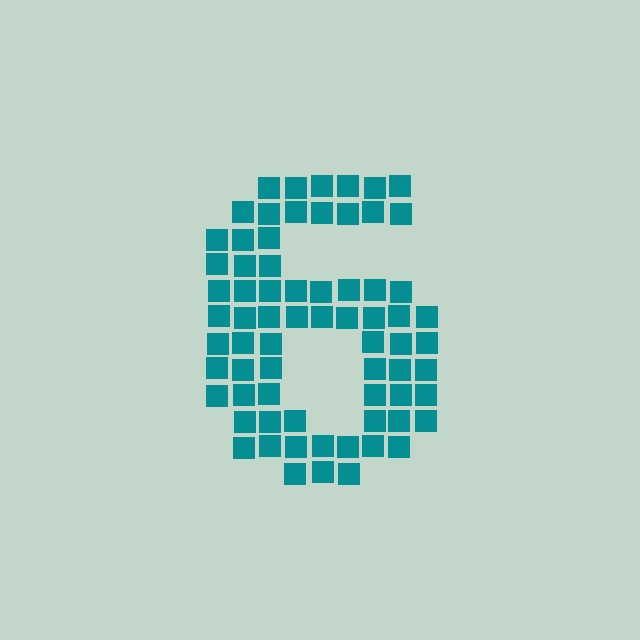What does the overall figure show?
The overall figure shows the digit 6.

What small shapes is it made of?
It is made of small squares.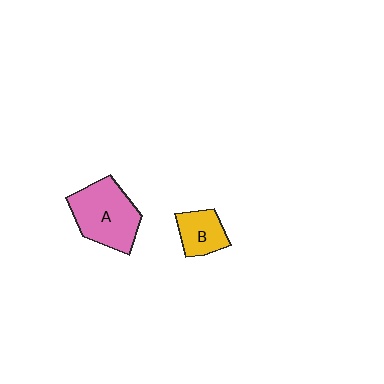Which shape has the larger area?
Shape A (pink).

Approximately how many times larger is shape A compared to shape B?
Approximately 1.9 times.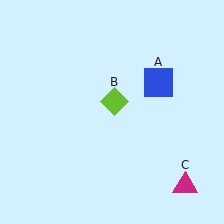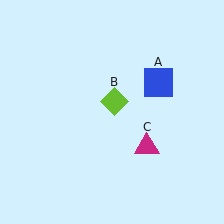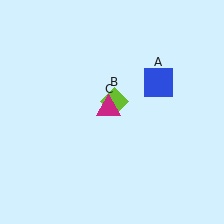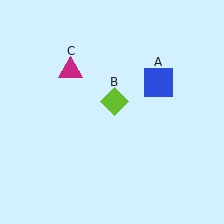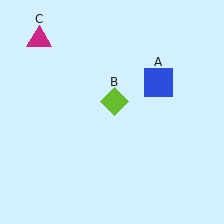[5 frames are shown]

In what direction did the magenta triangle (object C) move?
The magenta triangle (object C) moved up and to the left.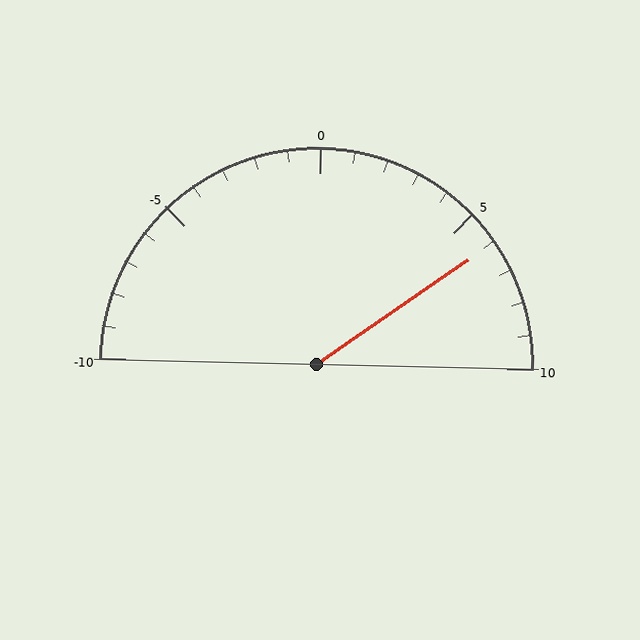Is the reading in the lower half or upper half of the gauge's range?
The reading is in the upper half of the range (-10 to 10).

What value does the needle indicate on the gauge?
The needle indicates approximately 6.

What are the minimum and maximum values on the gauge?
The gauge ranges from -10 to 10.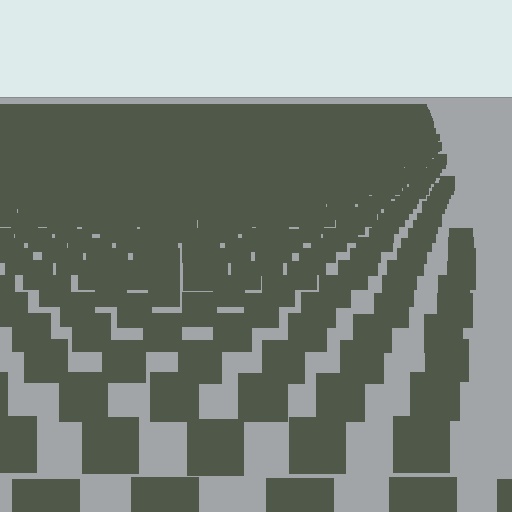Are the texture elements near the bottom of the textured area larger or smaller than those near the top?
Larger. Near the bottom, elements are closer to the viewer and appear at a bigger on-screen size.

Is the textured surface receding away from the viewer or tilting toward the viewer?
The surface is receding away from the viewer. Texture elements get smaller and denser toward the top.